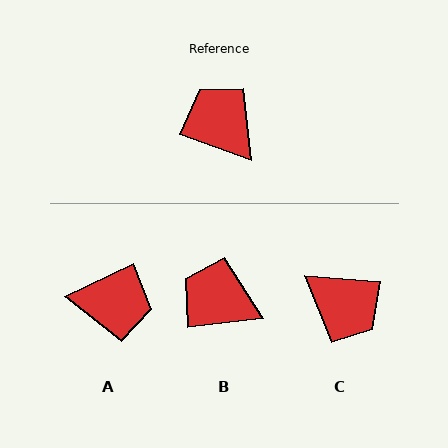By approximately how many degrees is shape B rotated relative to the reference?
Approximately 27 degrees counter-clockwise.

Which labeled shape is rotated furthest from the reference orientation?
C, about 165 degrees away.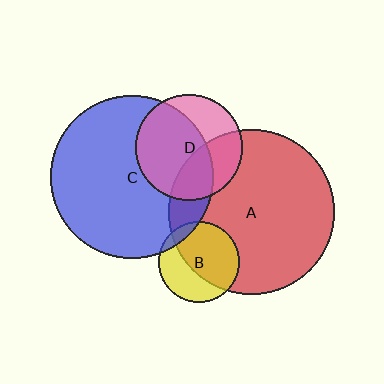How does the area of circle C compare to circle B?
Approximately 4.0 times.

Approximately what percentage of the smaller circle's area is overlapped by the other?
Approximately 65%.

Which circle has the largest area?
Circle A (red).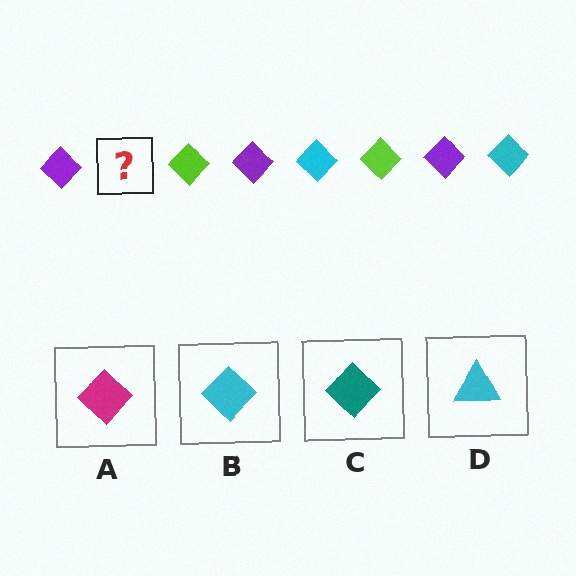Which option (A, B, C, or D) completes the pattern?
B.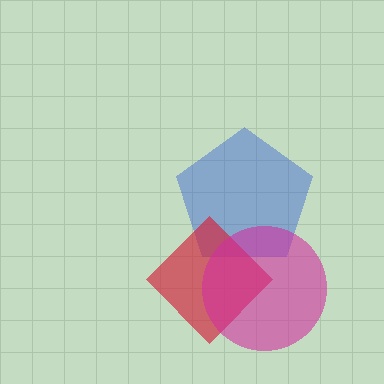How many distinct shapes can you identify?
There are 3 distinct shapes: a blue pentagon, a red diamond, a magenta circle.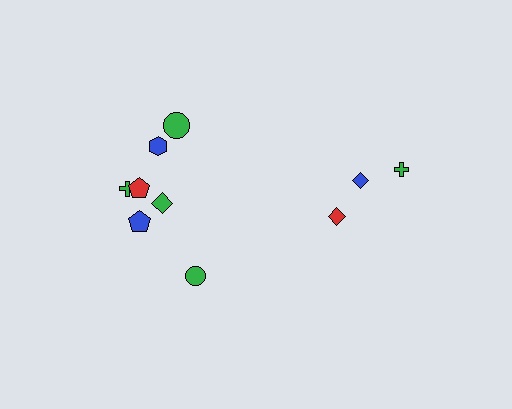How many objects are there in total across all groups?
There are 10 objects.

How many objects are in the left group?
There are 7 objects.